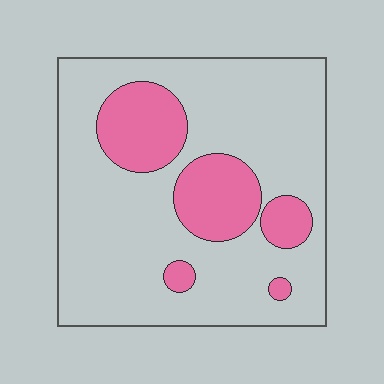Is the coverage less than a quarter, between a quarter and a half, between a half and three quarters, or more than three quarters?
Less than a quarter.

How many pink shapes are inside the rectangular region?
5.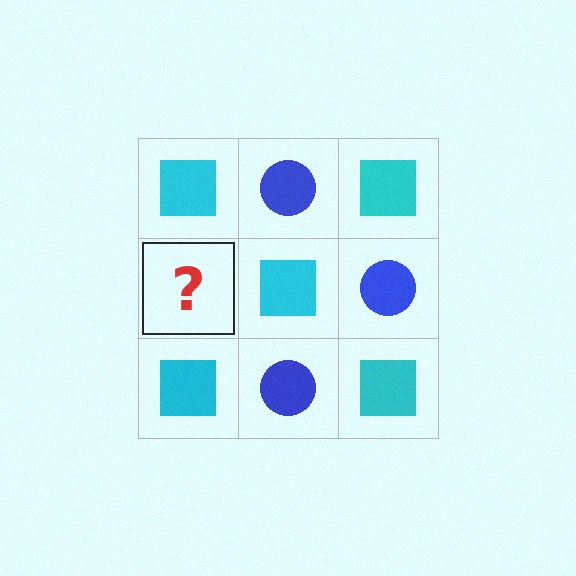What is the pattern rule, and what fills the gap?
The rule is that it alternates cyan square and blue circle in a checkerboard pattern. The gap should be filled with a blue circle.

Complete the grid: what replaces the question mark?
The question mark should be replaced with a blue circle.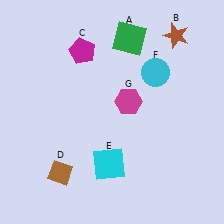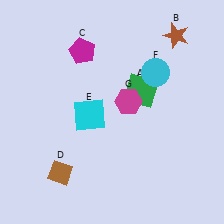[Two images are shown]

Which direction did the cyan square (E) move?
The cyan square (E) moved up.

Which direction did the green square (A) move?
The green square (A) moved down.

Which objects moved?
The objects that moved are: the green square (A), the cyan square (E).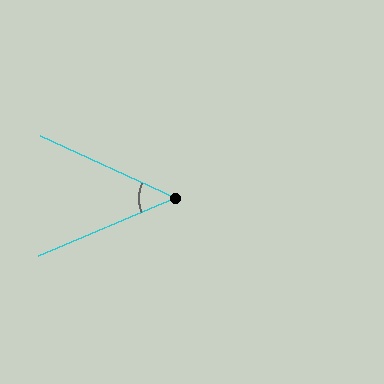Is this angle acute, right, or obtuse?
It is acute.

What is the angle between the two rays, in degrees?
Approximately 47 degrees.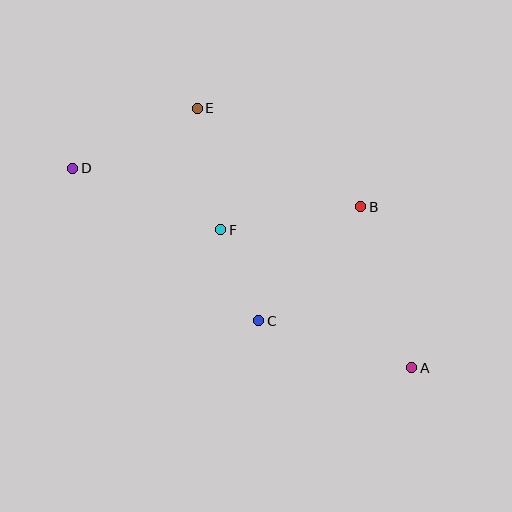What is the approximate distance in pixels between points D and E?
The distance between D and E is approximately 138 pixels.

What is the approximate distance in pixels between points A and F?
The distance between A and F is approximately 236 pixels.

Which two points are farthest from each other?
Points A and D are farthest from each other.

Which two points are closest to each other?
Points C and F are closest to each other.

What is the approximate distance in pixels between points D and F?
The distance between D and F is approximately 160 pixels.